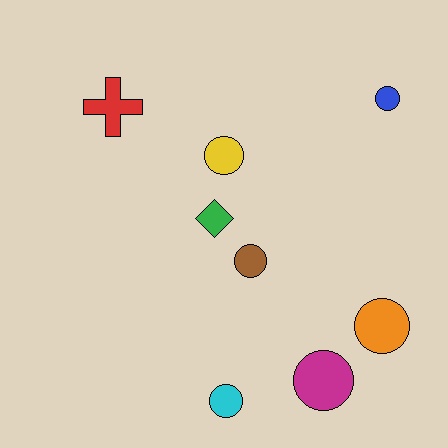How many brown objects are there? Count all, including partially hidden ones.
There is 1 brown object.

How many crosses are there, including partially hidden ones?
There is 1 cross.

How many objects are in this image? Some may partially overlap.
There are 8 objects.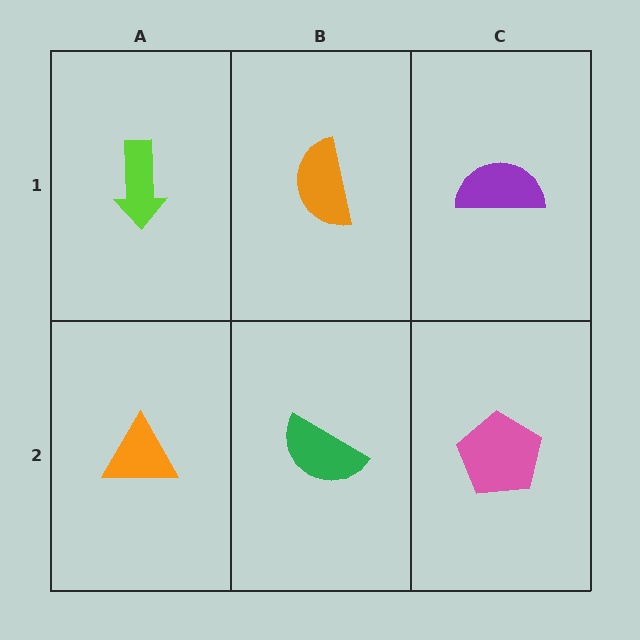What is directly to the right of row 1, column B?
A purple semicircle.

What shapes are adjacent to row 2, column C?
A purple semicircle (row 1, column C), a green semicircle (row 2, column B).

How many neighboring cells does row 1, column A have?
2.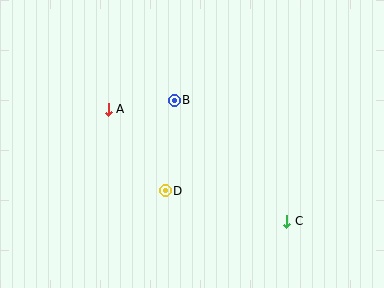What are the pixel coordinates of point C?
Point C is at (287, 221).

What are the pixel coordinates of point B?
Point B is at (174, 100).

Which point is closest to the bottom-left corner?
Point D is closest to the bottom-left corner.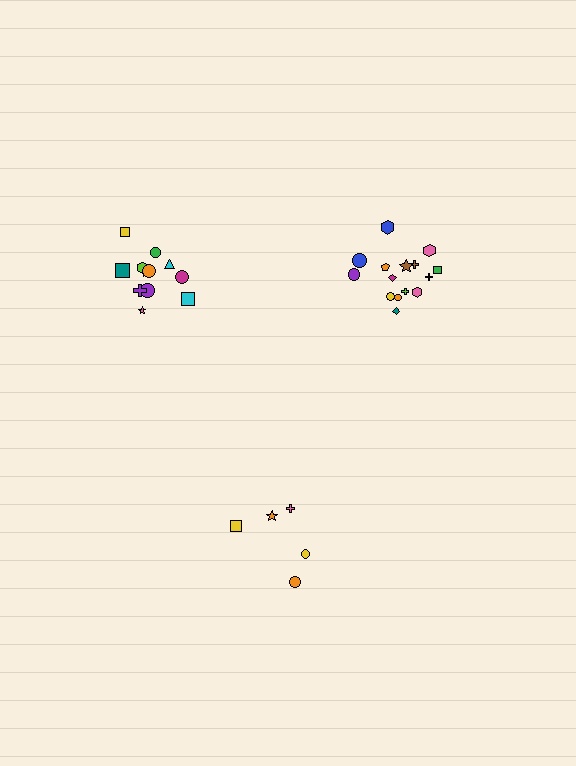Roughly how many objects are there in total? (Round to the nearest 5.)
Roughly 30 objects in total.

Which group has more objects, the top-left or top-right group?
The top-right group.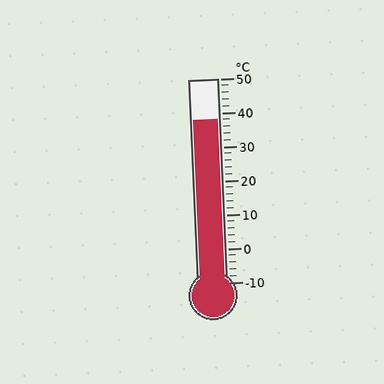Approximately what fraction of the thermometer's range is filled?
The thermometer is filled to approximately 80% of its range.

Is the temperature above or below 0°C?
The temperature is above 0°C.